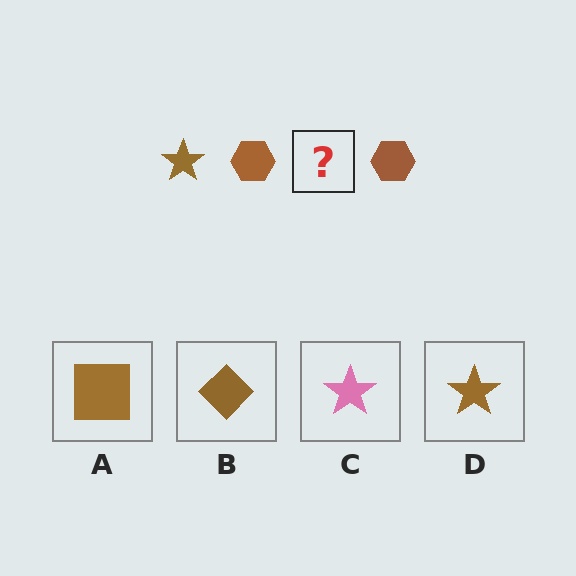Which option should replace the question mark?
Option D.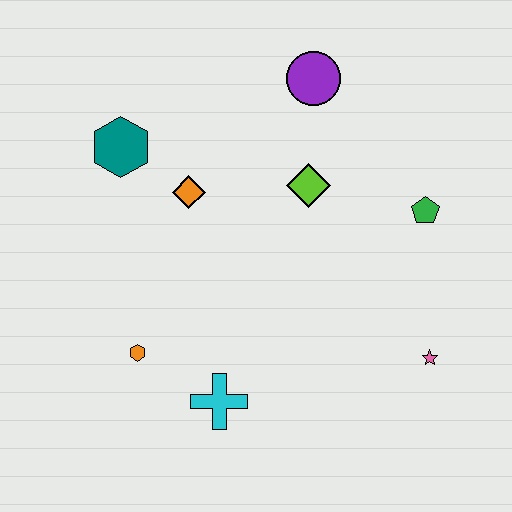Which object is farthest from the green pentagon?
The orange hexagon is farthest from the green pentagon.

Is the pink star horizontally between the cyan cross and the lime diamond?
No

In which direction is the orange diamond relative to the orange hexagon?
The orange diamond is above the orange hexagon.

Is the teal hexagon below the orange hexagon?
No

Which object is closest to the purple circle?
The lime diamond is closest to the purple circle.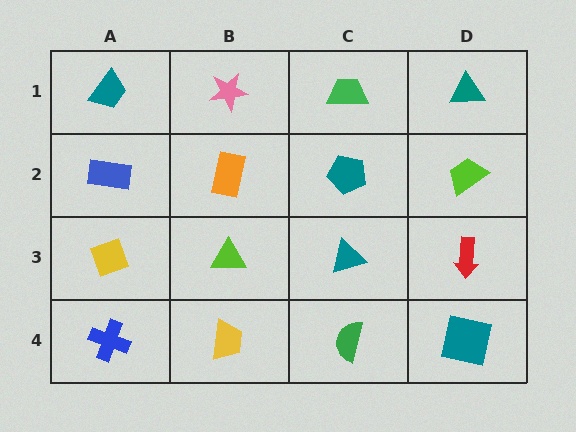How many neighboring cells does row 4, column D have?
2.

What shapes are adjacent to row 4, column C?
A teal triangle (row 3, column C), a yellow trapezoid (row 4, column B), a teal square (row 4, column D).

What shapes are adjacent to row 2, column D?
A teal triangle (row 1, column D), a red arrow (row 3, column D), a teal pentagon (row 2, column C).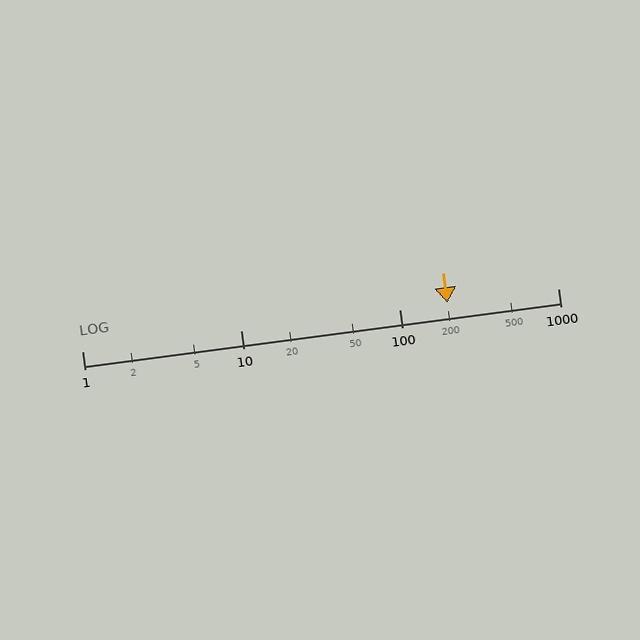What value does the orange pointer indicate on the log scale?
The pointer indicates approximately 200.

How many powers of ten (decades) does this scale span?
The scale spans 3 decades, from 1 to 1000.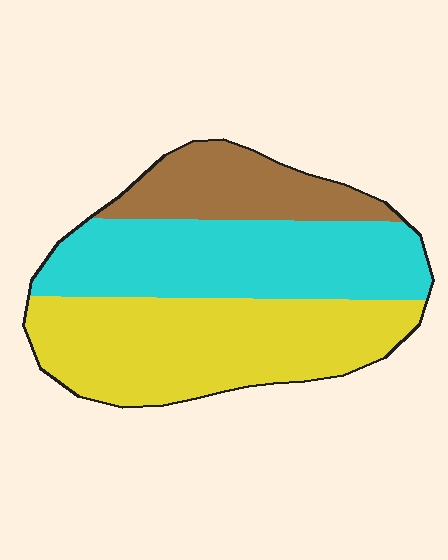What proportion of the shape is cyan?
Cyan covers about 40% of the shape.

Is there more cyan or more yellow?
Yellow.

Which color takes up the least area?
Brown, at roughly 20%.